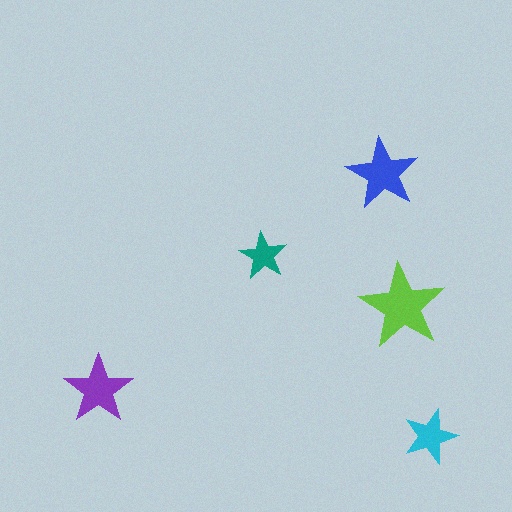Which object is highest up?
The blue star is topmost.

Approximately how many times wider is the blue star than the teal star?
About 1.5 times wider.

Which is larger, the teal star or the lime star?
The lime one.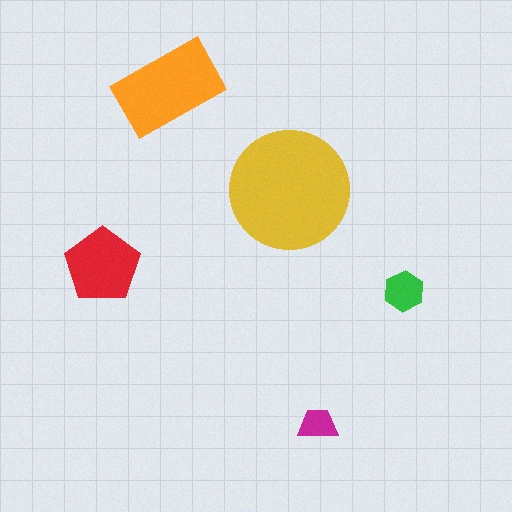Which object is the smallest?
The magenta trapezoid.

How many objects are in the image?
There are 5 objects in the image.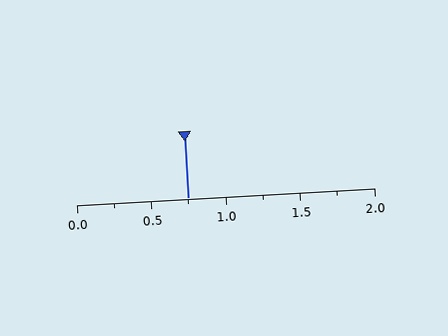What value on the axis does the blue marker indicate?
The marker indicates approximately 0.75.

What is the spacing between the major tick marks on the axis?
The major ticks are spaced 0.5 apart.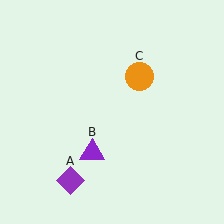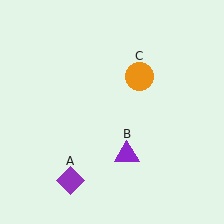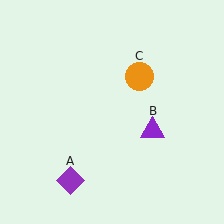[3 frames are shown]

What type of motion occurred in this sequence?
The purple triangle (object B) rotated counterclockwise around the center of the scene.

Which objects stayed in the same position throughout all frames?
Purple diamond (object A) and orange circle (object C) remained stationary.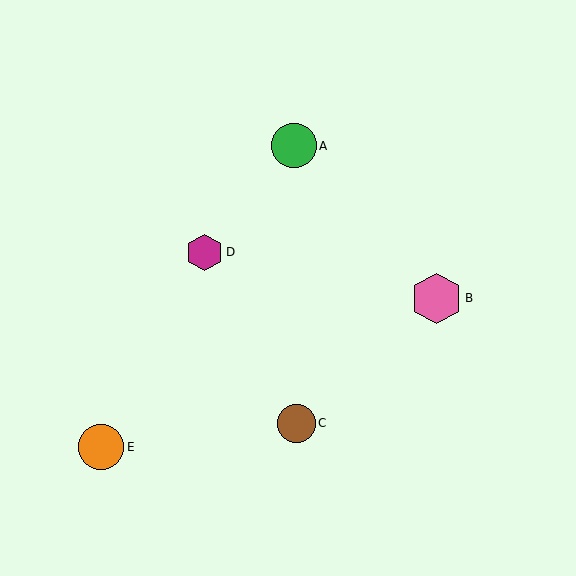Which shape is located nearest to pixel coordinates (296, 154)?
The green circle (labeled A) at (294, 146) is nearest to that location.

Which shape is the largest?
The pink hexagon (labeled B) is the largest.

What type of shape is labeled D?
Shape D is a magenta hexagon.